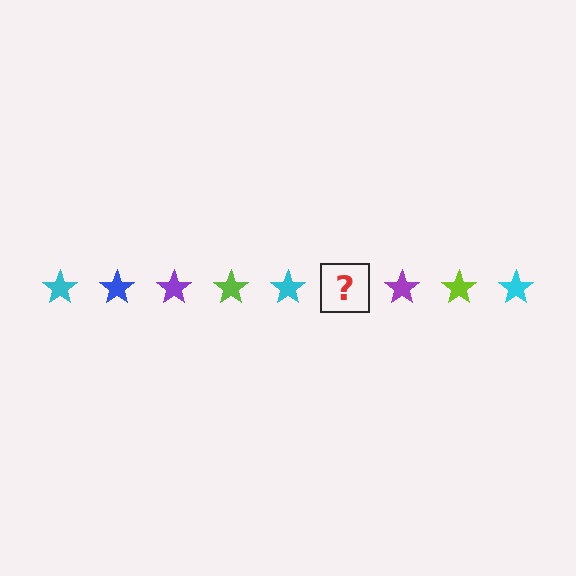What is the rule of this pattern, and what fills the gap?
The rule is that the pattern cycles through cyan, blue, purple, lime stars. The gap should be filled with a blue star.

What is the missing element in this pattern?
The missing element is a blue star.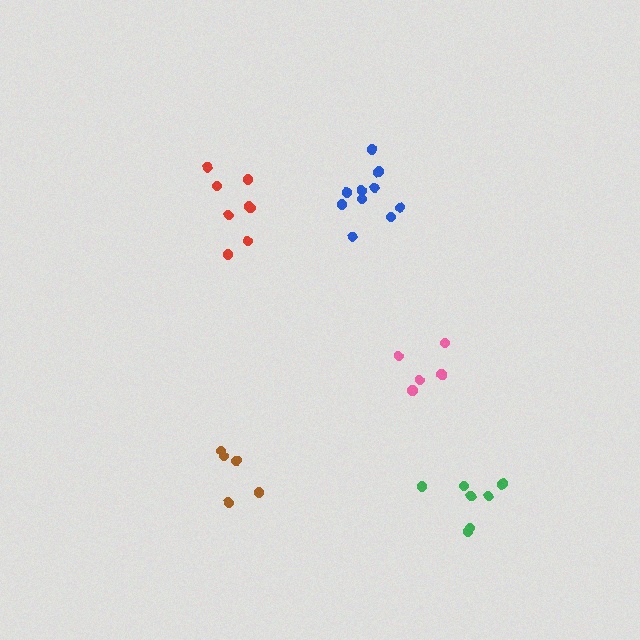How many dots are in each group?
Group 1: 8 dots, Group 2: 10 dots, Group 3: 5 dots, Group 4: 5 dots, Group 5: 7 dots (35 total).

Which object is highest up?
The blue cluster is topmost.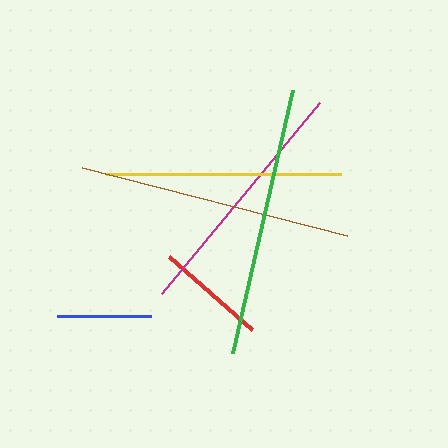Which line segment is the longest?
The brown line is the longest at approximately 273 pixels.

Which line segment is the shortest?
The blue line is the shortest at approximately 94 pixels.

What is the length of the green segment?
The green segment is approximately 270 pixels long.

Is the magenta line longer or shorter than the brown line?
The brown line is longer than the magenta line.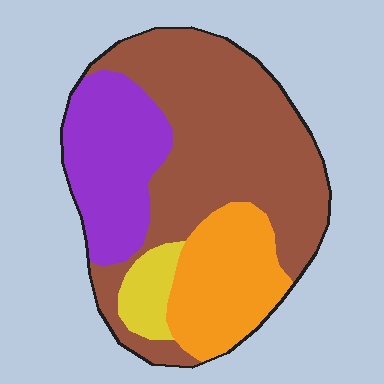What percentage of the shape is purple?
Purple takes up less than a quarter of the shape.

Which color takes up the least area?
Yellow, at roughly 5%.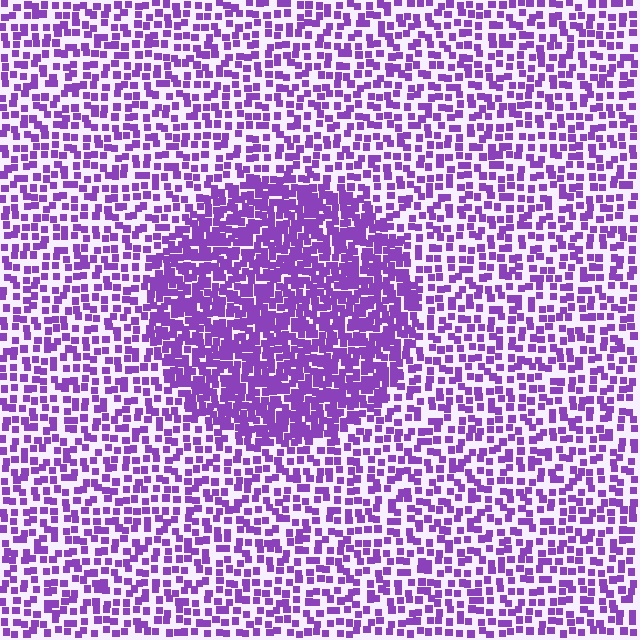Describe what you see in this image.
The image contains small purple elements arranged at two different densities. A circle-shaped region is visible where the elements are more densely packed than the surrounding area.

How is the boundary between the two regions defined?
The boundary is defined by a change in element density (approximately 2.0x ratio). All elements are the same color, size, and shape.